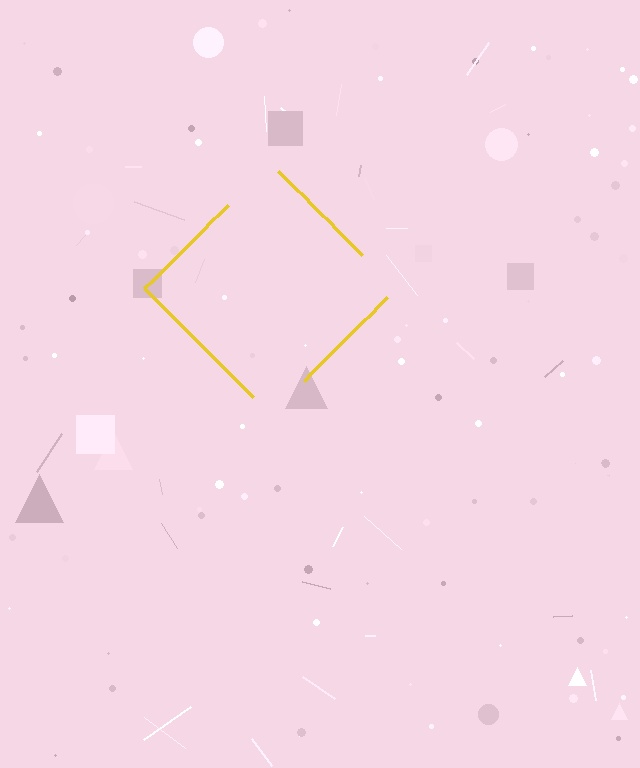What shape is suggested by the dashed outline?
The dashed outline suggests a diamond.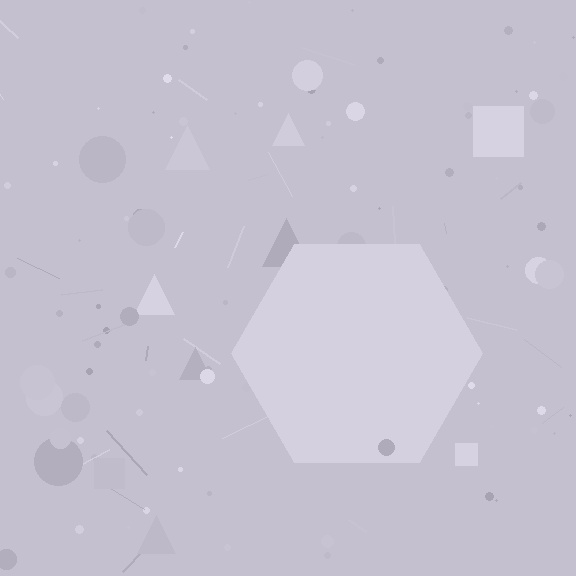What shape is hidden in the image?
A hexagon is hidden in the image.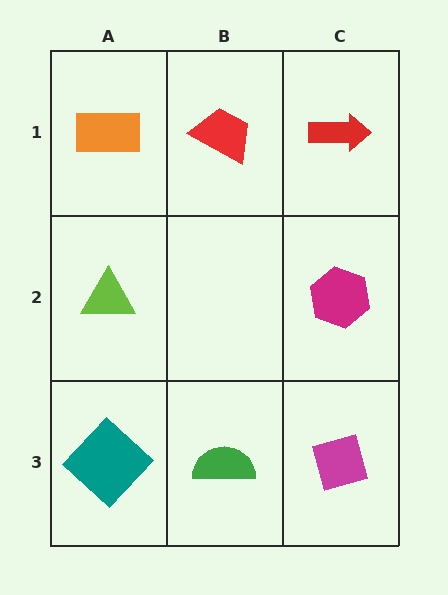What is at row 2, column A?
A lime triangle.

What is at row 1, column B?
A red trapezoid.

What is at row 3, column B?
A green semicircle.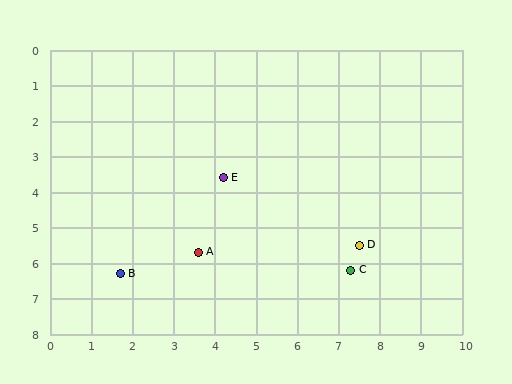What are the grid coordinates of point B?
Point B is at approximately (1.7, 6.3).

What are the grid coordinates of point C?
Point C is at approximately (7.3, 6.2).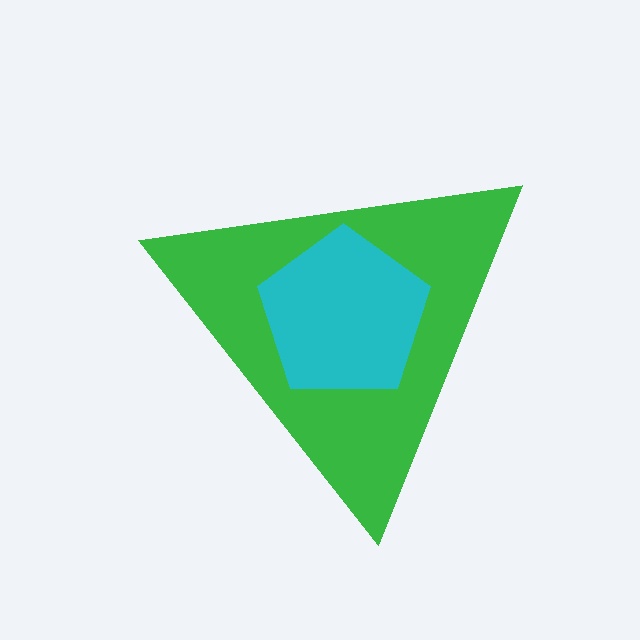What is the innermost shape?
The cyan pentagon.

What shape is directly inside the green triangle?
The cyan pentagon.